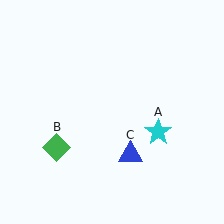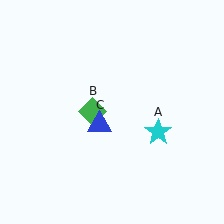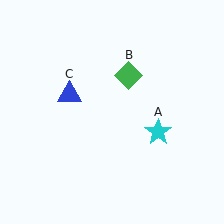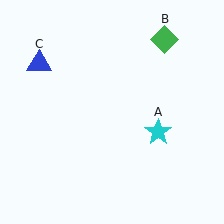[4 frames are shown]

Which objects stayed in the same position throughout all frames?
Cyan star (object A) remained stationary.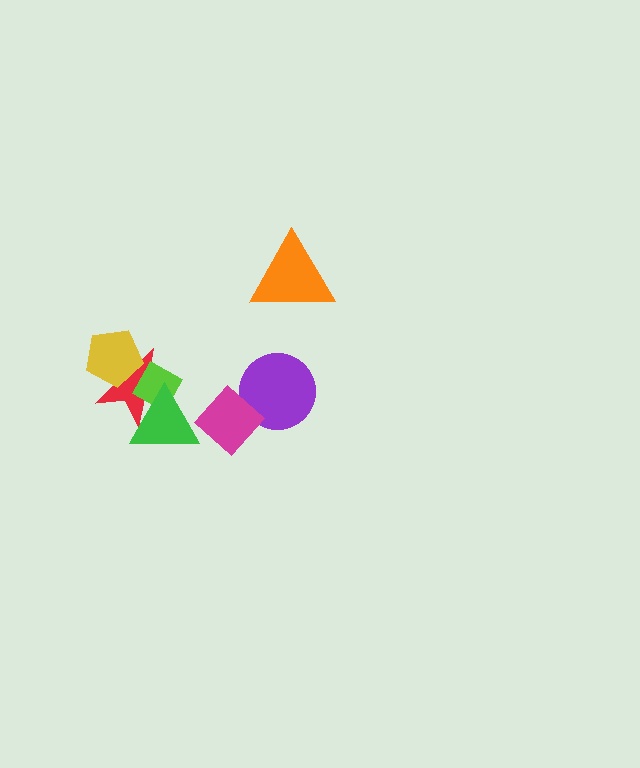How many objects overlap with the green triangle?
3 objects overlap with the green triangle.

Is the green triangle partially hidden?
Yes, it is partially covered by another shape.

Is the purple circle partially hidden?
Yes, it is partially covered by another shape.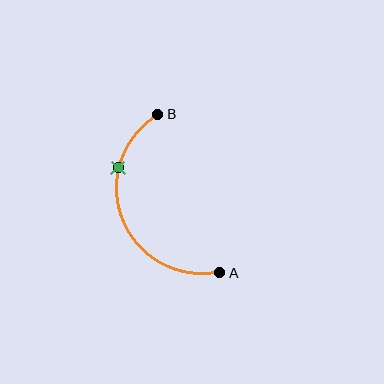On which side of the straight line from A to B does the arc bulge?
The arc bulges to the left of the straight line connecting A and B.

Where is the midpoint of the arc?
The arc midpoint is the point on the curve farthest from the straight line joining A and B. It sits to the left of that line.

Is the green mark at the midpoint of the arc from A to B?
No. The green mark lies on the arc but is closer to endpoint B. The arc midpoint would be at the point on the curve equidistant along the arc from both A and B.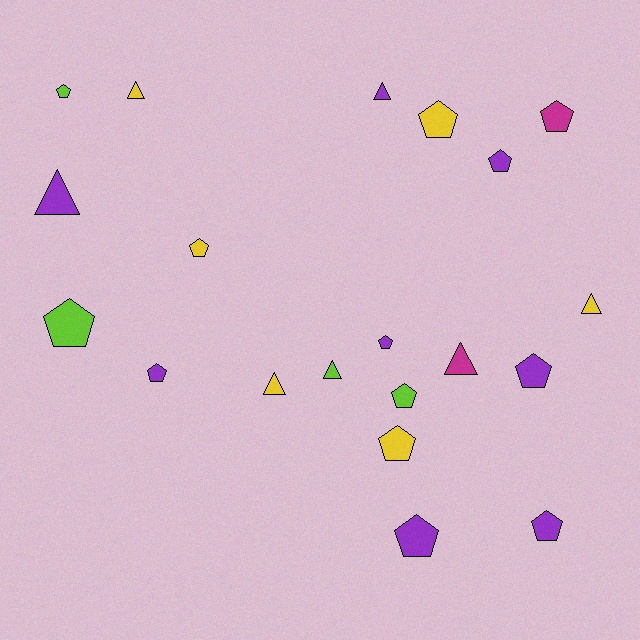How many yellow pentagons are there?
There are 3 yellow pentagons.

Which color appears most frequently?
Purple, with 8 objects.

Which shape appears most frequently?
Pentagon, with 13 objects.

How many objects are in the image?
There are 20 objects.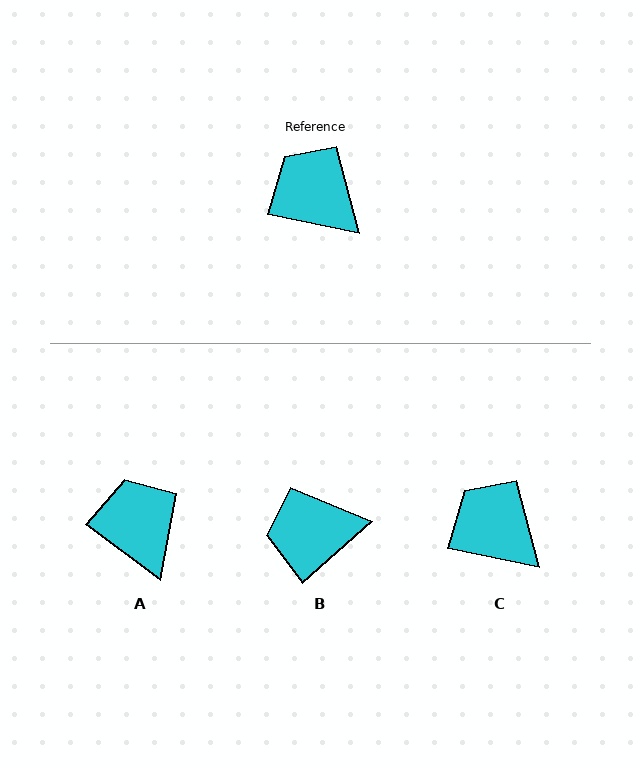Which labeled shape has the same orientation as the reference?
C.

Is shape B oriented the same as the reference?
No, it is off by about 53 degrees.